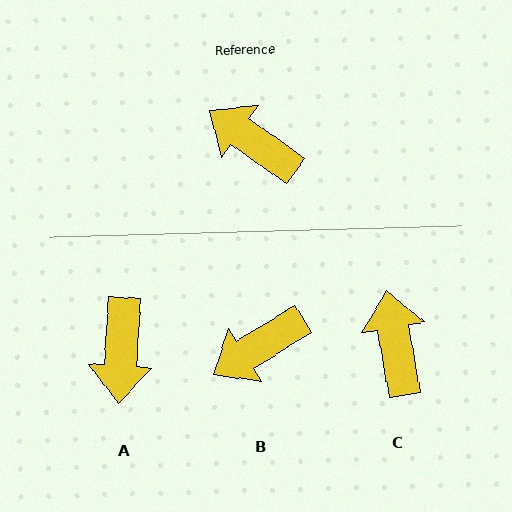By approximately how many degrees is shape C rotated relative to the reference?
Approximately 45 degrees clockwise.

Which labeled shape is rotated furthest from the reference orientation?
A, about 121 degrees away.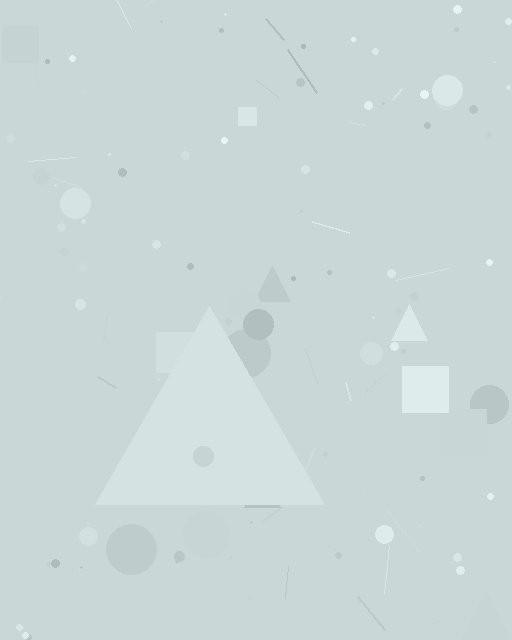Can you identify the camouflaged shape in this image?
The camouflaged shape is a triangle.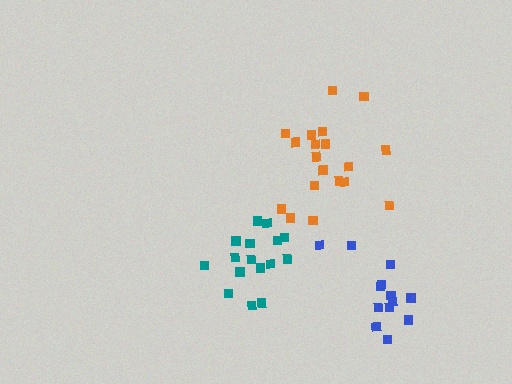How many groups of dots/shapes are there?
There are 3 groups.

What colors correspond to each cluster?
The clusters are colored: orange, teal, blue.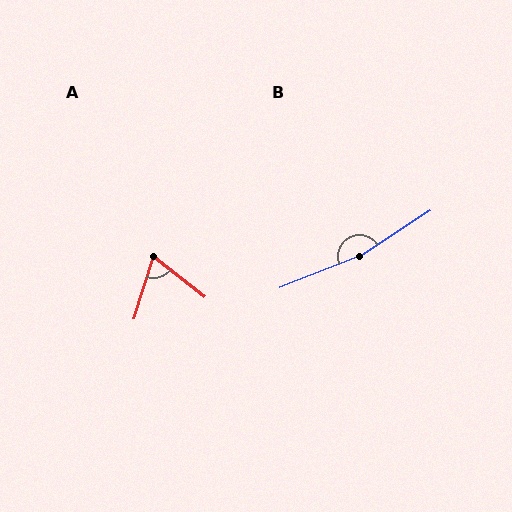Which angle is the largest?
B, at approximately 169 degrees.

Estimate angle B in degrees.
Approximately 169 degrees.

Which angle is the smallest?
A, at approximately 68 degrees.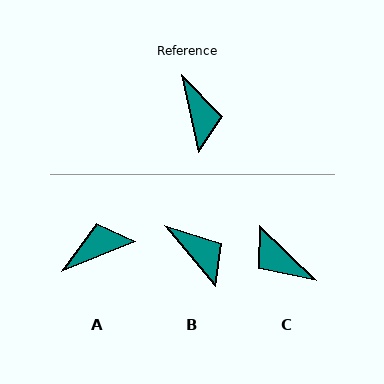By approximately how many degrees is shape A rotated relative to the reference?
Approximately 100 degrees counter-clockwise.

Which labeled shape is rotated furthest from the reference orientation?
C, about 146 degrees away.